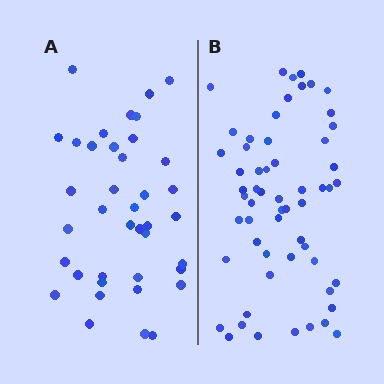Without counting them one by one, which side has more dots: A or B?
Region B (the right region) has more dots.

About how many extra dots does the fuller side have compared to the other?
Region B has approximately 20 more dots than region A.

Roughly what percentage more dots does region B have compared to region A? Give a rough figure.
About 50% more.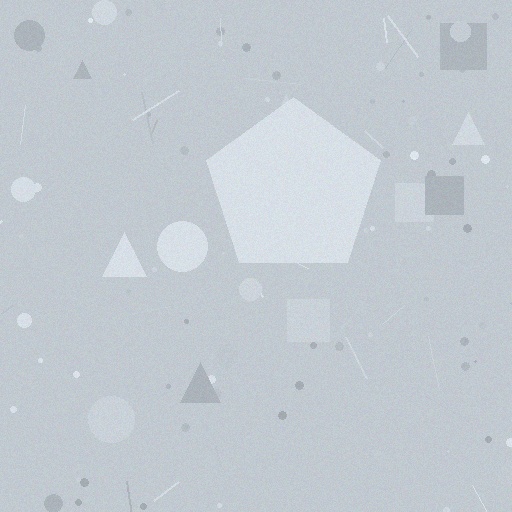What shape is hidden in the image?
A pentagon is hidden in the image.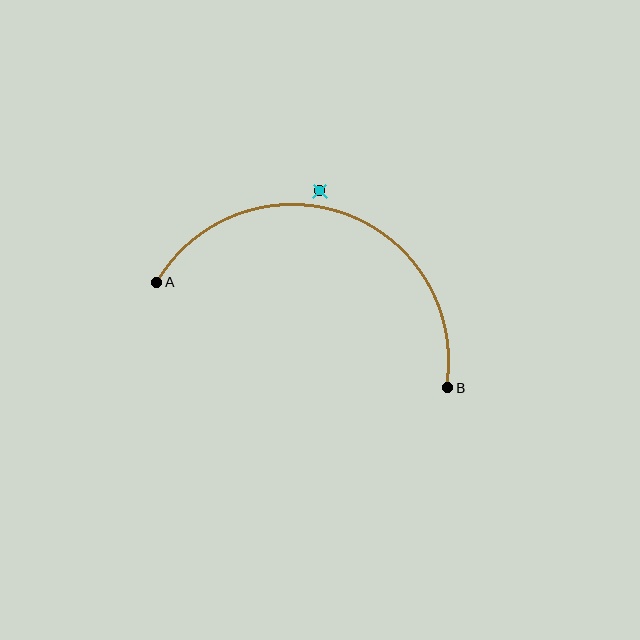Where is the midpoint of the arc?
The arc midpoint is the point on the curve farthest from the straight line joining A and B. It sits above that line.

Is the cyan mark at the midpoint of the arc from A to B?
No — the cyan mark does not lie on the arc at all. It sits slightly outside the curve.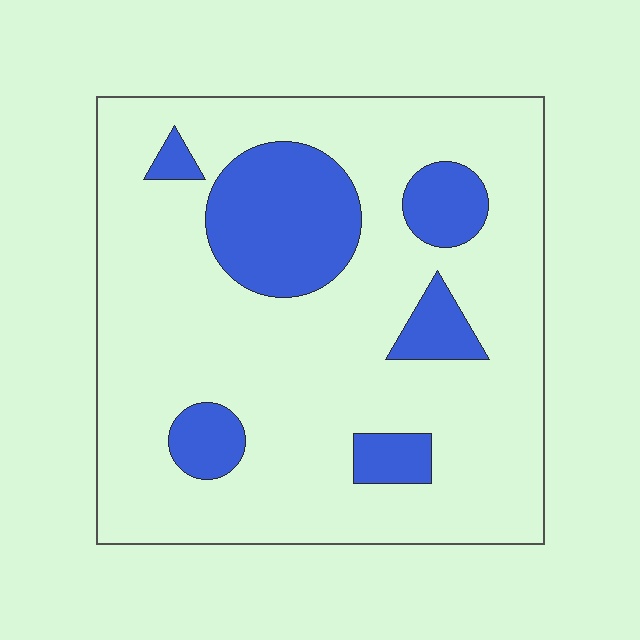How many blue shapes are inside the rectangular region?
6.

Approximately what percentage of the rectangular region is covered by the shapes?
Approximately 20%.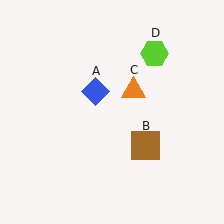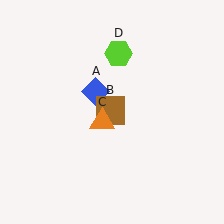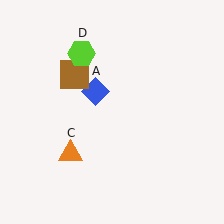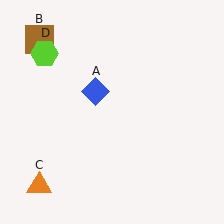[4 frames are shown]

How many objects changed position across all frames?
3 objects changed position: brown square (object B), orange triangle (object C), lime hexagon (object D).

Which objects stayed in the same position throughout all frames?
Blue diamond (object A) remained stationary.